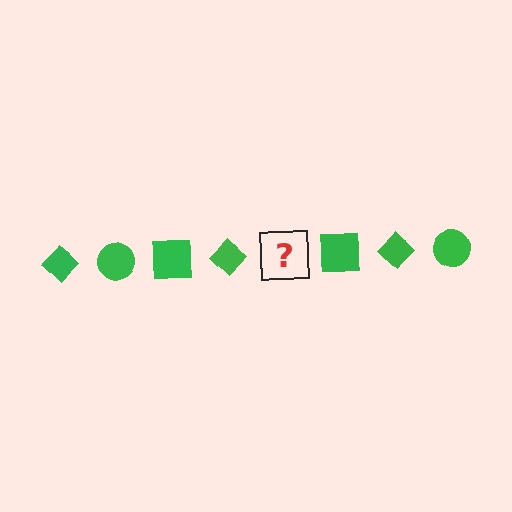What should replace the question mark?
The question mark should be replaced with a green circle.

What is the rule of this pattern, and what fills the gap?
The rule is that the pattern cycles through diamond, circle, square shapes in green. The gap should be filled with a green circle.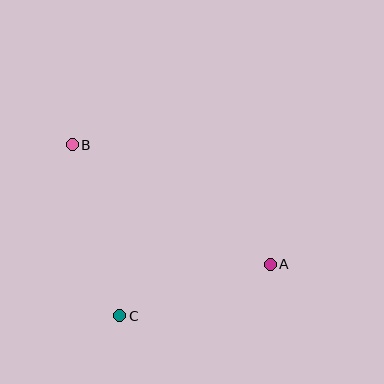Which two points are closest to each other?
Points A and C are closest to each other.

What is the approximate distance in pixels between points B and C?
The distance between B and C is approximately 178 pixels.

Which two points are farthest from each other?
Points A and B are farthest from each other.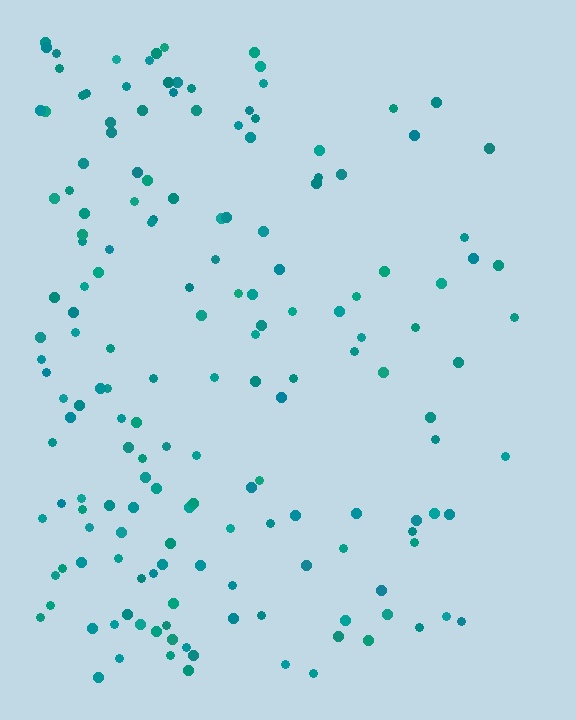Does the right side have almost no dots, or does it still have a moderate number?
Still a moderate number, just noticeably fewer than the left.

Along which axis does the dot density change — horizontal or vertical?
Horizontal.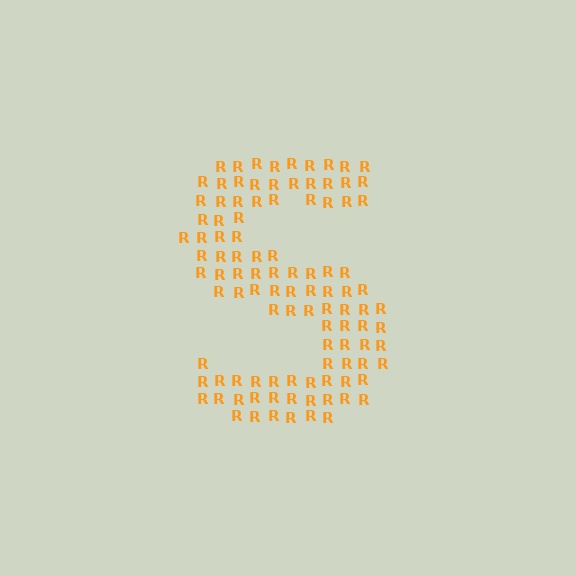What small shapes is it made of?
It is made of small letter R's.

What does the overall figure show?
The overall figure shows the letter S.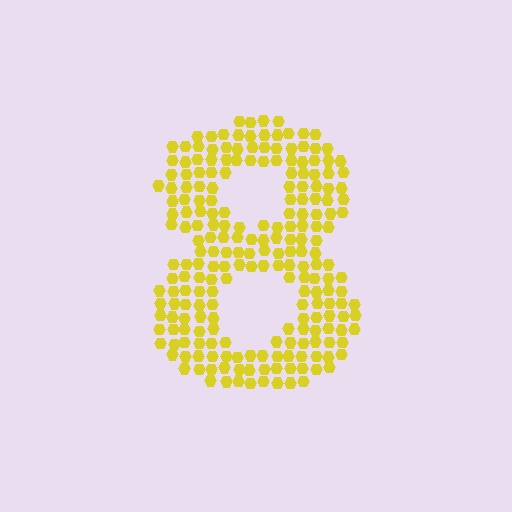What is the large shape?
The large shape is the digit 8.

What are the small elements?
The small elements are hexagons.